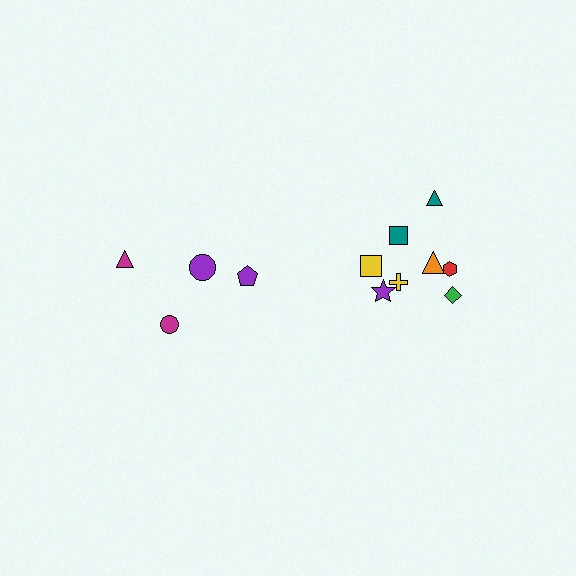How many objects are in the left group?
There are 4 objects.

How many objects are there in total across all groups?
There are 12 objects.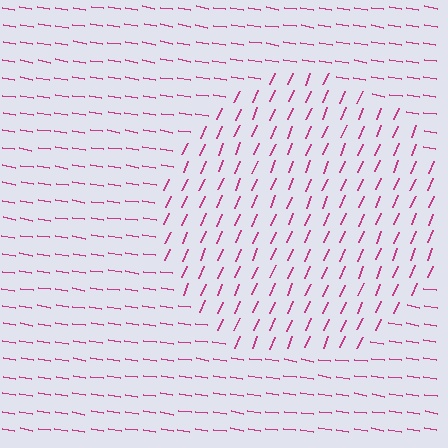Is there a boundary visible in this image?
Yes, there is a texture boundary formed by a change in line orientation.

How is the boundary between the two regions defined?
The boundary is defined purely by a change in line orientation (approximately 76 degrees difference). All lines are the same color and thickness.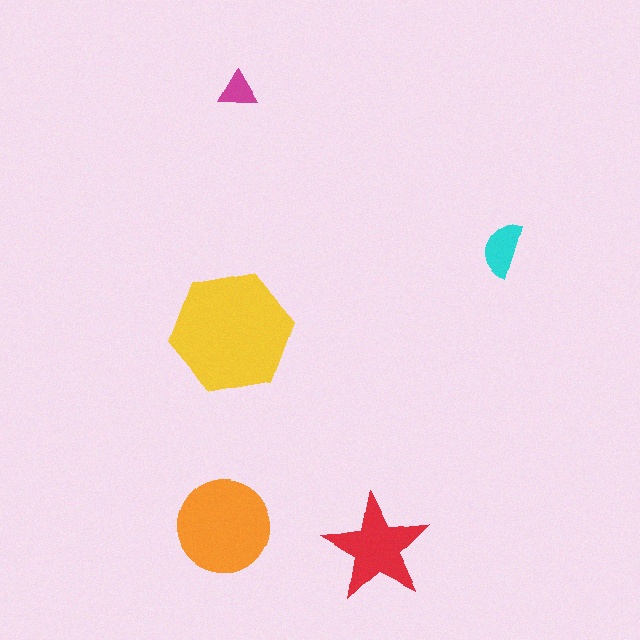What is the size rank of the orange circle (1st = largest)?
2nd.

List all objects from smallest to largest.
The magenta triangle, the cyan semicircle, the red star, the orange circle, the yellow hexagon.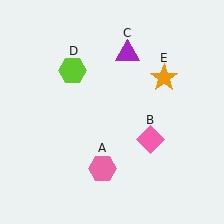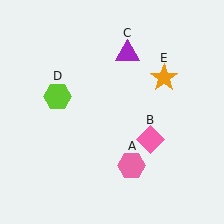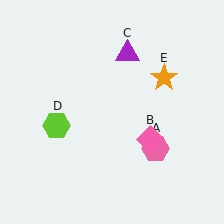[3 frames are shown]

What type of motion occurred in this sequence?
The pink hexagon (object A), lime hexagon (object D) rotated counterclockwise around the center of the scene.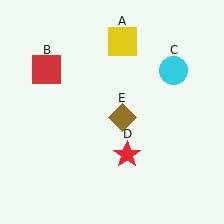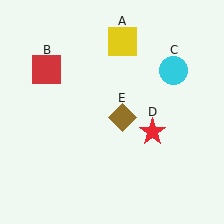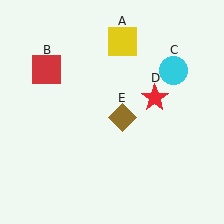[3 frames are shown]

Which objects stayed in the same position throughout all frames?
Yellow square (object A) and red square (object B) and cyan circle (object C) and brown diamond (object E) remained stationary.